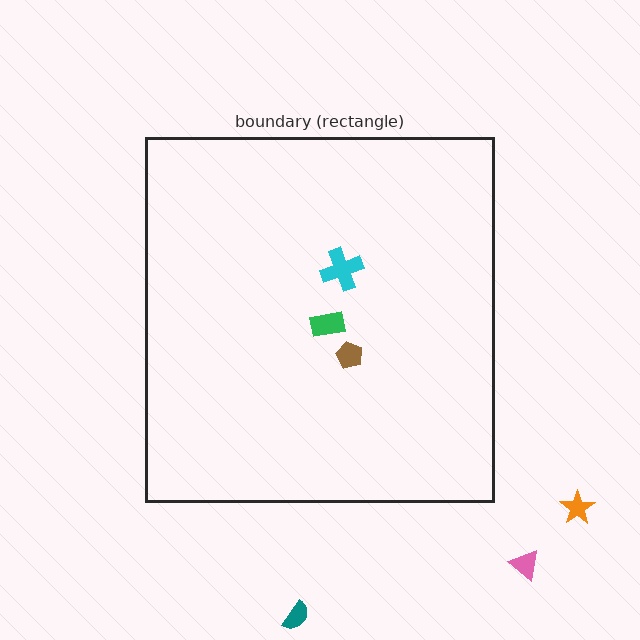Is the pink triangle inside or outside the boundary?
Outside.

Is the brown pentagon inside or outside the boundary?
Inside.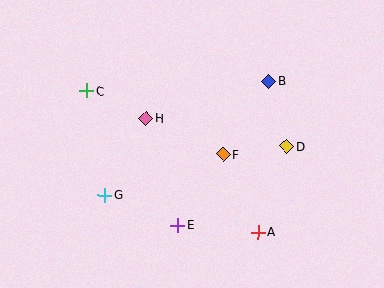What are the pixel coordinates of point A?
Point A is at (258, 233).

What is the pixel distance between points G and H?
The distance between G and H is 87 pixels.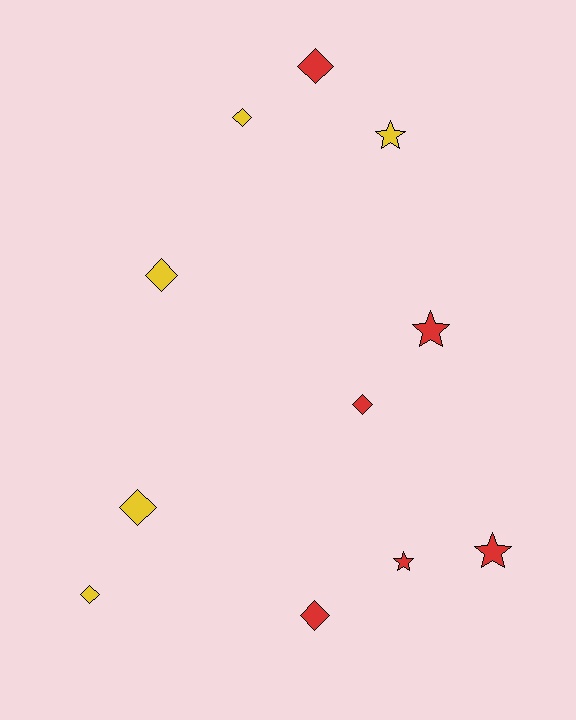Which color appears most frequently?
Red, with 6 objects.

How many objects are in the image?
There are 11 objects.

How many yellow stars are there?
There is 1 yellow star.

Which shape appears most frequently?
Diamond, with 7 objects.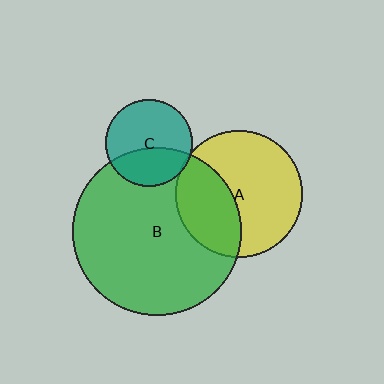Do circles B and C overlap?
Yes.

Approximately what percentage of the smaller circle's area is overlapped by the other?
Approximately 40%.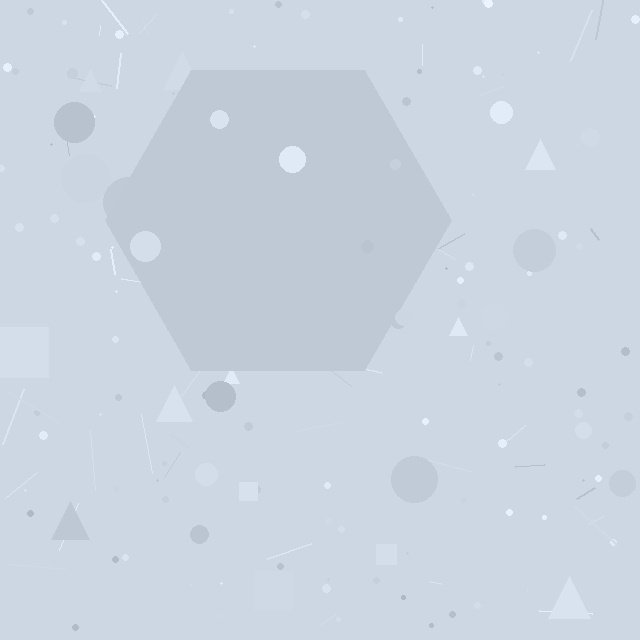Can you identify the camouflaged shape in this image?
The camouflaged shape is a hexagon.